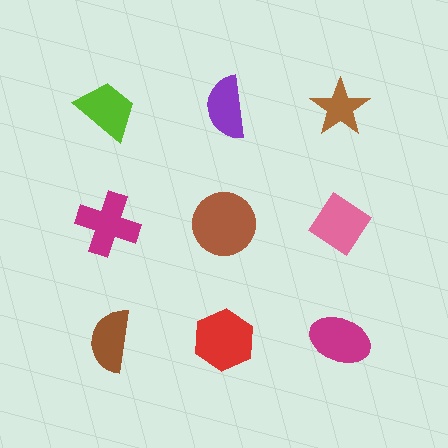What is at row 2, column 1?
A magenta cross.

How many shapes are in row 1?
3 shapes.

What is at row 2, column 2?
A brown circle.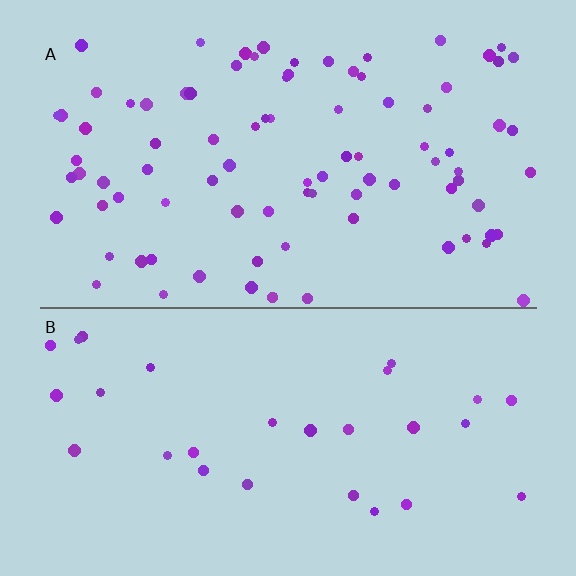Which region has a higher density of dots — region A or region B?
A (the top).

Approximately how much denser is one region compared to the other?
Approximately 3.0× — region A over region B.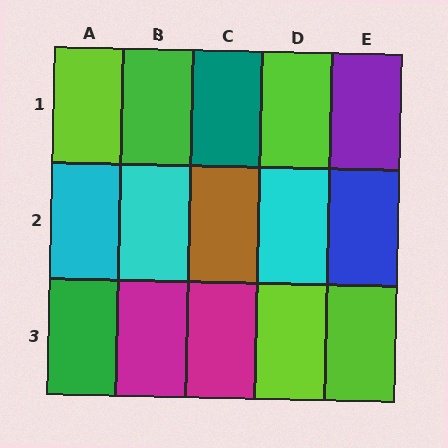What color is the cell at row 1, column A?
Lime.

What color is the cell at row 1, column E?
Purple.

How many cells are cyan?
3 cells are cyan.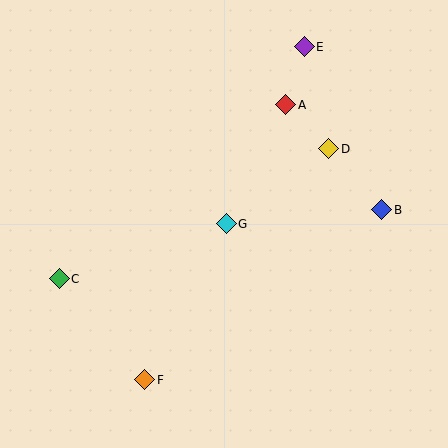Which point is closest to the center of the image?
Point G at (226, 224) is closest to the center.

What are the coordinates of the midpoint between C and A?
The midpoint between C and A is at (173, 192).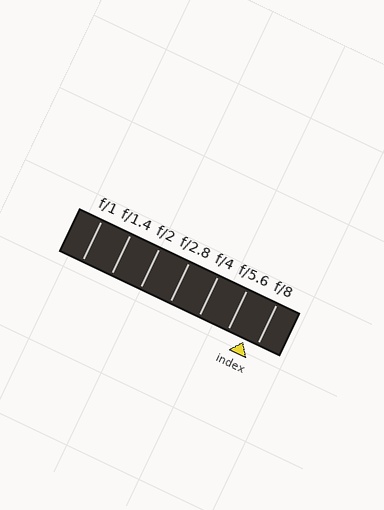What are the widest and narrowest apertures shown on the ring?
The widest aperture shown is f/1 and the narrowest is f/8.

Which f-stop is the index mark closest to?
The index mark is closest to f/8.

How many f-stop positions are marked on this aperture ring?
There are 7 f-stop positions marked.